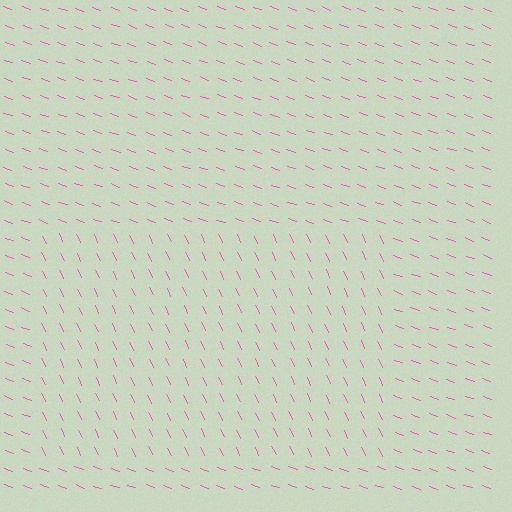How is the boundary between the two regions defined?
The boundary is defined purely by a change in line orientation (approximately 45 degrees difference). All lines are the same color and thickness.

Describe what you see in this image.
The image is filled with small pink line segments. A rectangle region in the image has lines oriented differently from the surrounding lines, creating a visible texture boundary.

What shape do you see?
I see a rectangle.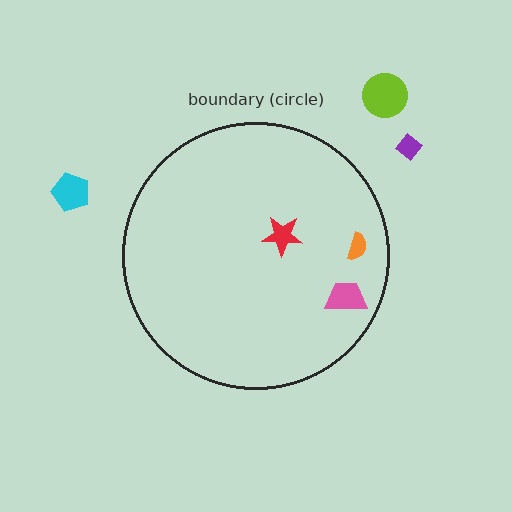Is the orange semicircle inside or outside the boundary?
Inside.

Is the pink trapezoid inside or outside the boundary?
Inside.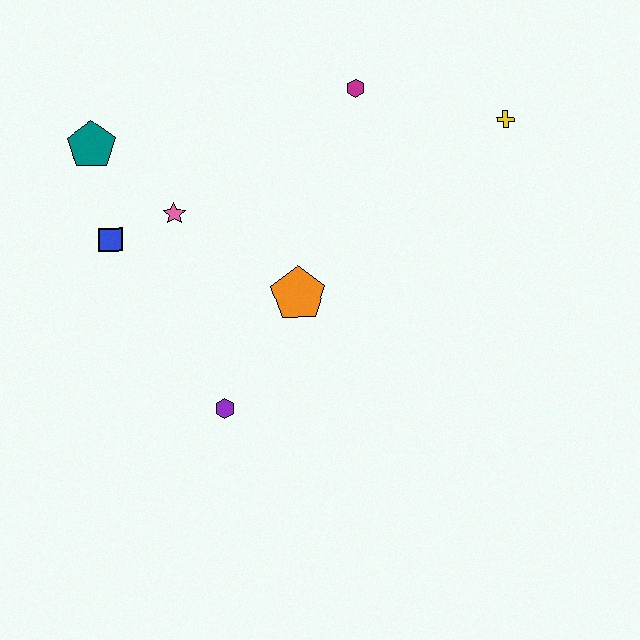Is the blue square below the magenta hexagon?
Yes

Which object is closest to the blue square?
The pink star is closest to the blue square.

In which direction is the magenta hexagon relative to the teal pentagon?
The magenta hexagon is to the right of the teal pentagon.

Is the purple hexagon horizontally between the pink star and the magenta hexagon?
Yes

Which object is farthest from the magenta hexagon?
The purple hexagon is farthest from the magenta hexagon.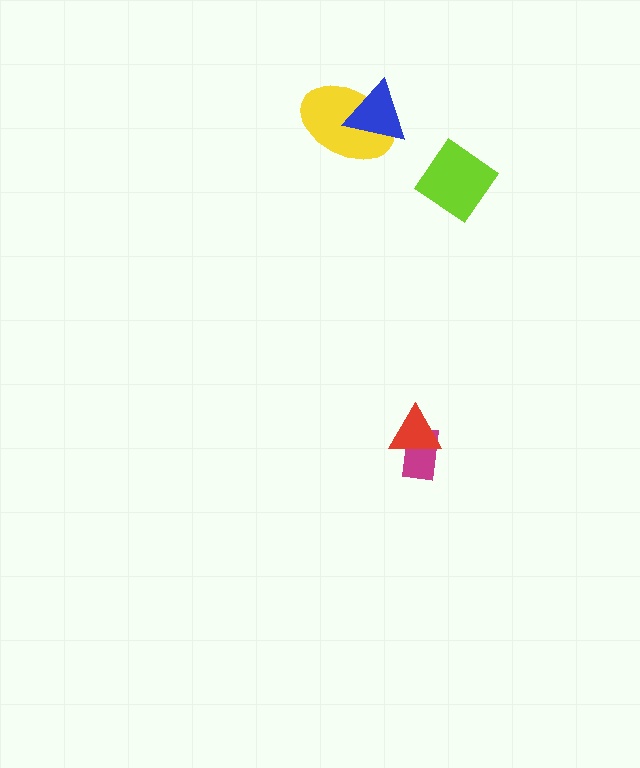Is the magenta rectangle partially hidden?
Yes, it is partially covered by another shape.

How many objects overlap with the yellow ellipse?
1 object overlaps with the yellow ellipse.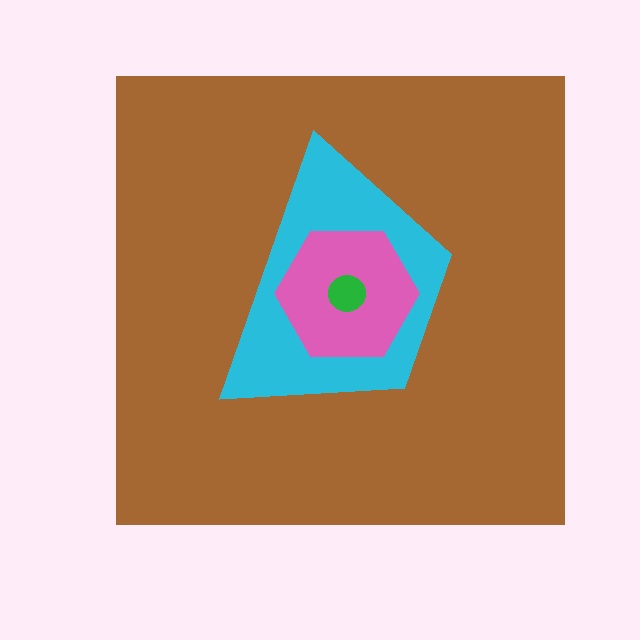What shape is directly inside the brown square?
The cyan trapezoid.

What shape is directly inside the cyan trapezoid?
The pink hexagon.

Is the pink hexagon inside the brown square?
Yes.